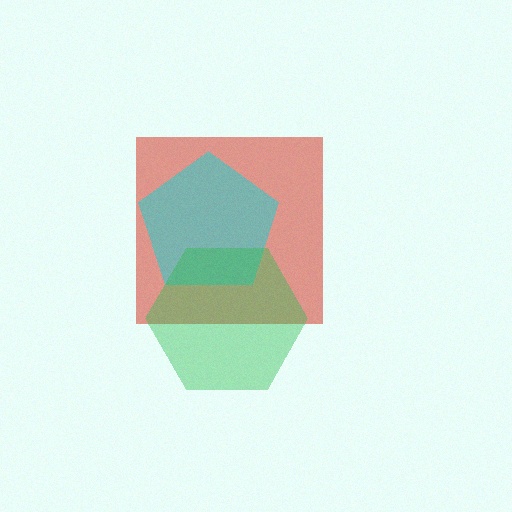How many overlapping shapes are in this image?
There are 3 overlapping shapes in the image.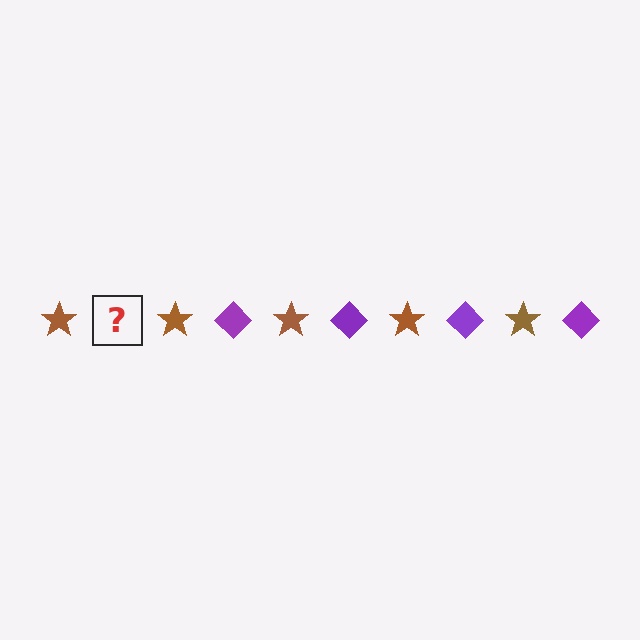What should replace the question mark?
The question mark should be replaced with a purple diamond.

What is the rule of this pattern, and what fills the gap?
The rule is that the pattern alternates between brown star and purple diamond. The gap should be filled with a purple diamond.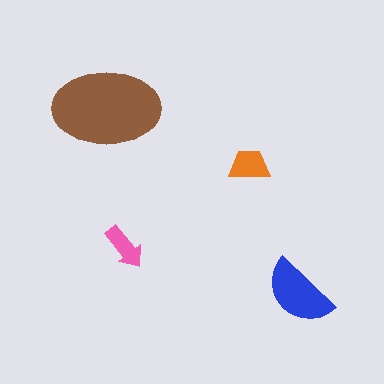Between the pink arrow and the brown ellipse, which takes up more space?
The brown ellipse.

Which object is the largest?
The brown ellipse.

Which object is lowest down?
The blue semicircle is bottommost.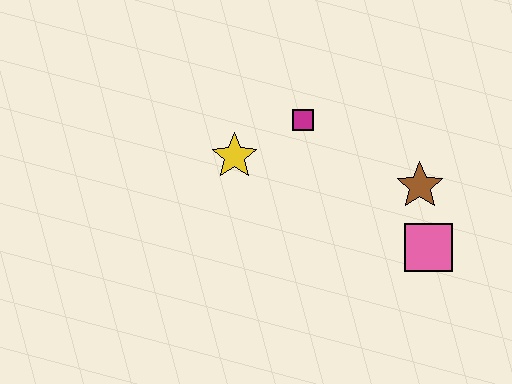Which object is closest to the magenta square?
The yellow star is closest to the magenta square.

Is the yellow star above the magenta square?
No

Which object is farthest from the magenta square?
The pink square is farthest from the magenta square.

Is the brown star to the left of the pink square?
Yes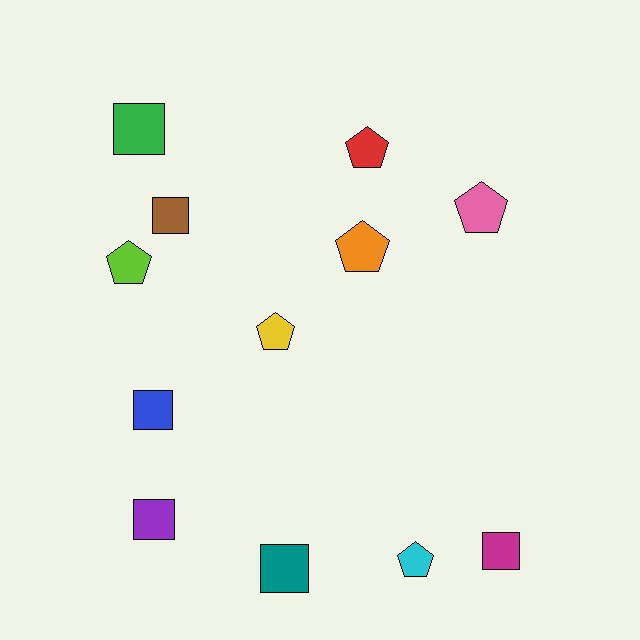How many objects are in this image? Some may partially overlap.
There are 12 objects.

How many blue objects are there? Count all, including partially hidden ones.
There is 1 blue object.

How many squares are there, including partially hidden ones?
There are 6 squares.